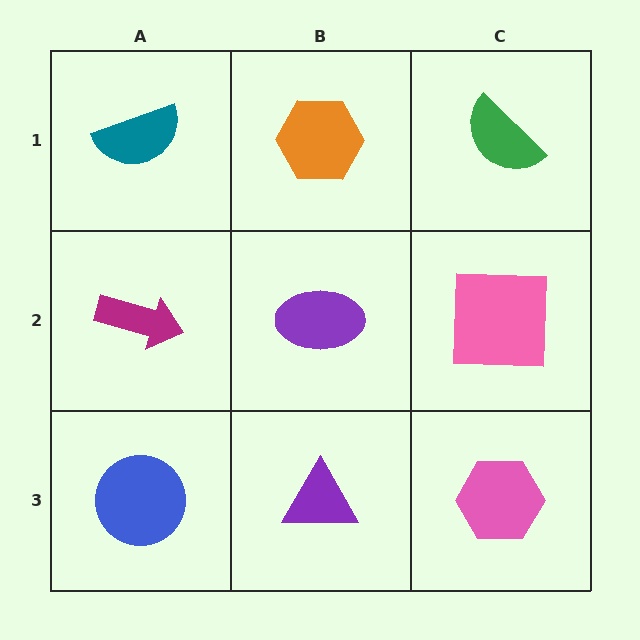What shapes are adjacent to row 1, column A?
A magenta arrow (row 2, column A), an orange hexagon (row 1, column B).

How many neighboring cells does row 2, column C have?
3.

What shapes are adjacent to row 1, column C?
A pink square (row 2, column C), an orange hexagon (row 1, column B).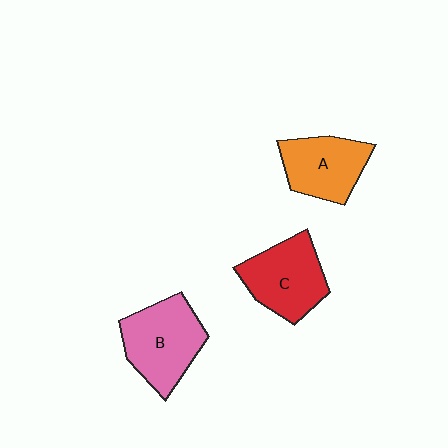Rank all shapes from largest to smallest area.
From largest to smallest: B (pink), C (red), A (orange).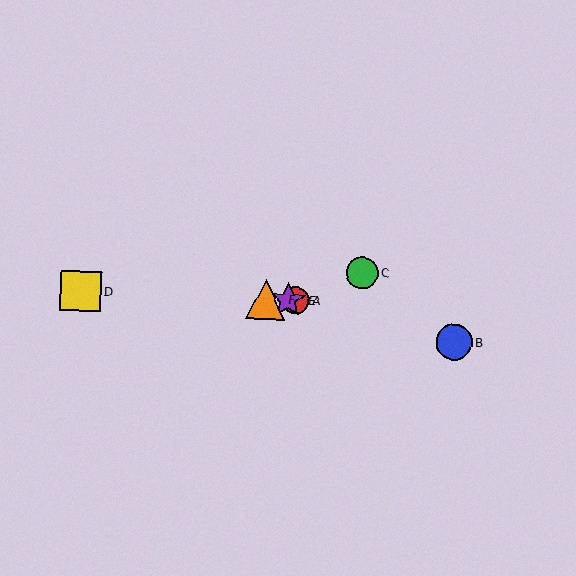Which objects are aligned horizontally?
Objects A, D, E, F are aligned horizontally.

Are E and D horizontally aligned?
Yes, both are at y≈300.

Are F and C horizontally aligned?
No, F is at y≈299 and C is at y≈273.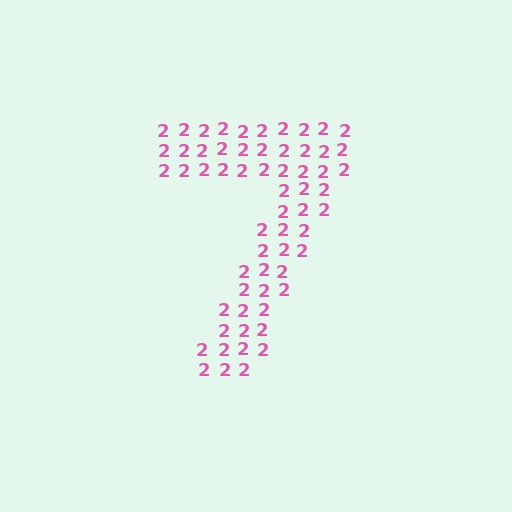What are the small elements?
The small elements are digit 2's.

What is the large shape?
The large shape is the digit 7.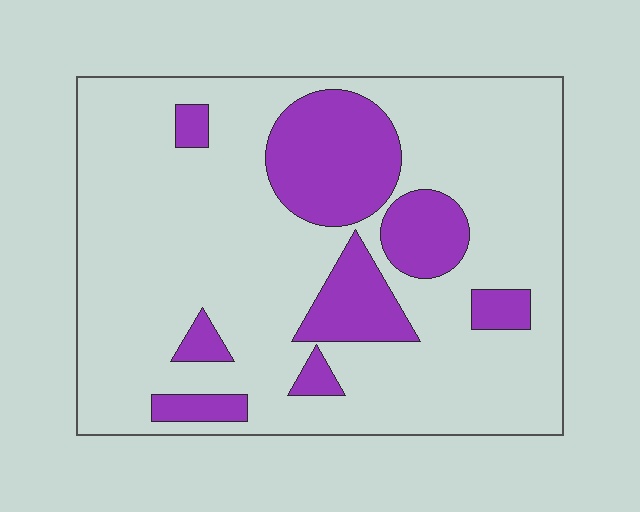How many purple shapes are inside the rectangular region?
8.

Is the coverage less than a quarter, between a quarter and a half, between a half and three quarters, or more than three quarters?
Less than a quarter.